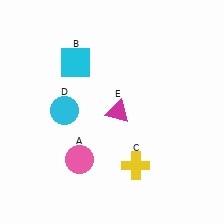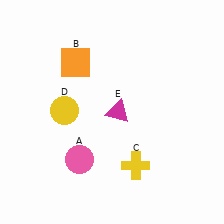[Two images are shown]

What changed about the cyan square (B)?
In Image 1, B is cyan. In Image 2, it changed to orange.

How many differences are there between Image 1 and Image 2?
There are 2 differences between the two images.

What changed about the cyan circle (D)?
In Image 1, D is cyan. In Image 2, it changed to yellow.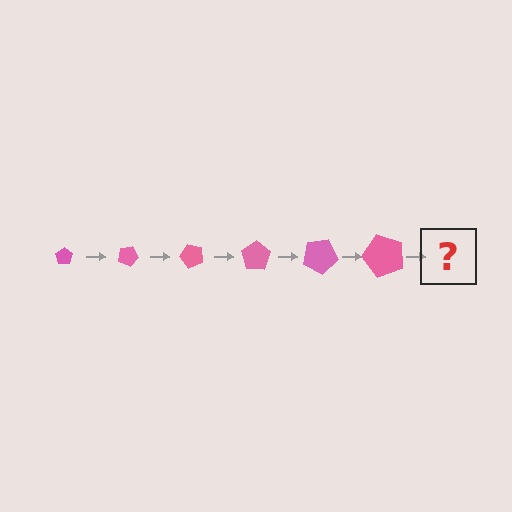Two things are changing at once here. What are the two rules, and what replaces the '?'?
The two rules are that the pentagon grows larger each step and it rotates 25 degrees each step. The '?' should be a pentagon, larger than the previous one and rotated 150 degrees from the start.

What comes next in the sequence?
The next element should be a pentagon, larger than the previous one and rotated 150 degrees from the start.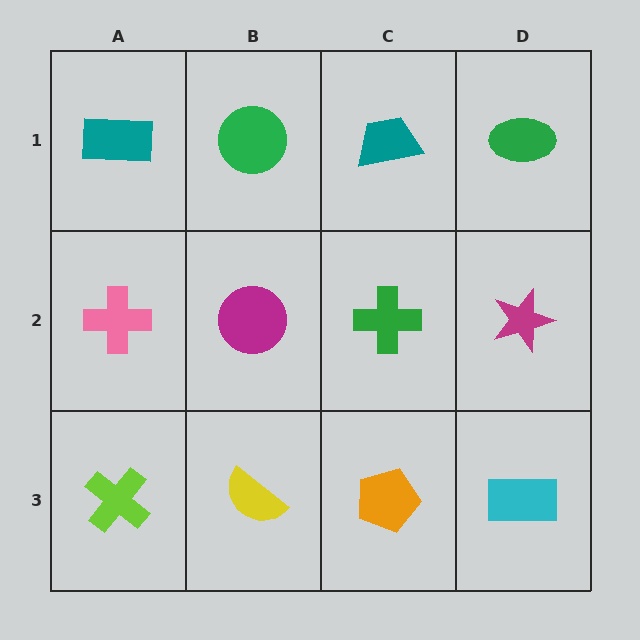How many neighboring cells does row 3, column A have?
2.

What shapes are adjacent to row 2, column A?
A teal rectangle (row 1, column A), a lime cross (row 3, column A), a magenta circle (row 2, column B).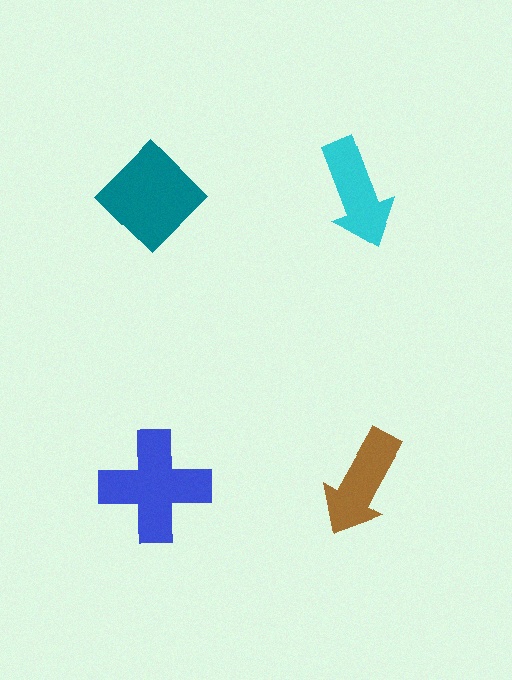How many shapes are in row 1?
2 shapes.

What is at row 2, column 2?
A brown arrow.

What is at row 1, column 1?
A teal diamond.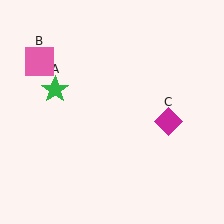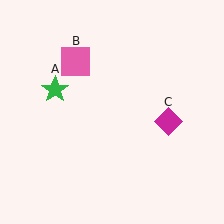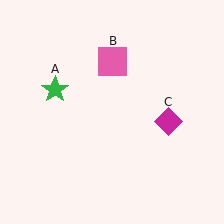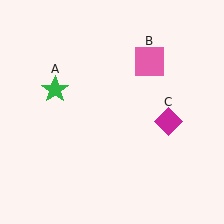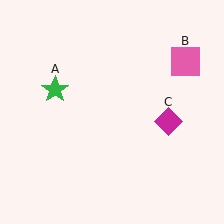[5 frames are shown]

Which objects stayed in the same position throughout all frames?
Green star (object A) and magenta diamond (object C) remained stationary.